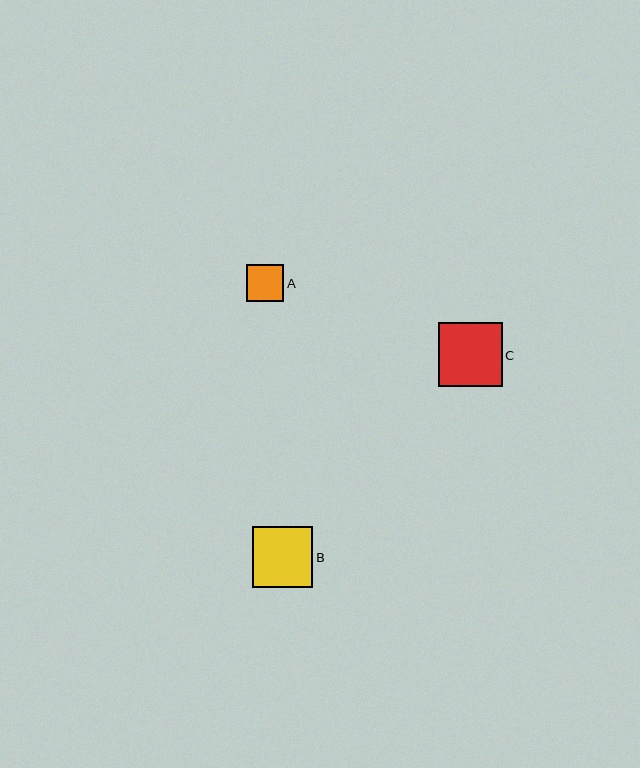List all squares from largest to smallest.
From largest to smallest: C, B, A.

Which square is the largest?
Square C is the largest with a size of approximately 63 pixels.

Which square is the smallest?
Square A is the smallest with a size of approximately 38 pixels.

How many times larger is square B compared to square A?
Square B is approximately 1.6 times the size of square A.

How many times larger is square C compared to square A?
Square C is approximately 1.7 times the size of square A.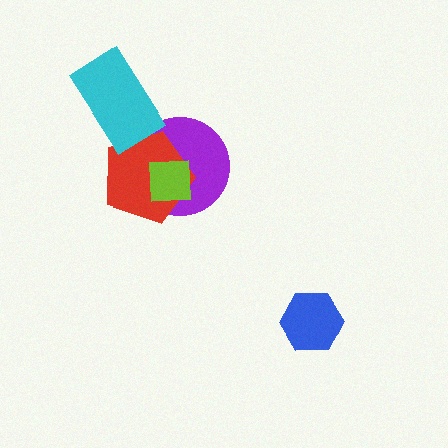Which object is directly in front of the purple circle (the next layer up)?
The red pentagon is directly in front of the purple circle.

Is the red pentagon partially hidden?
Yes, it is partially covered by another shape.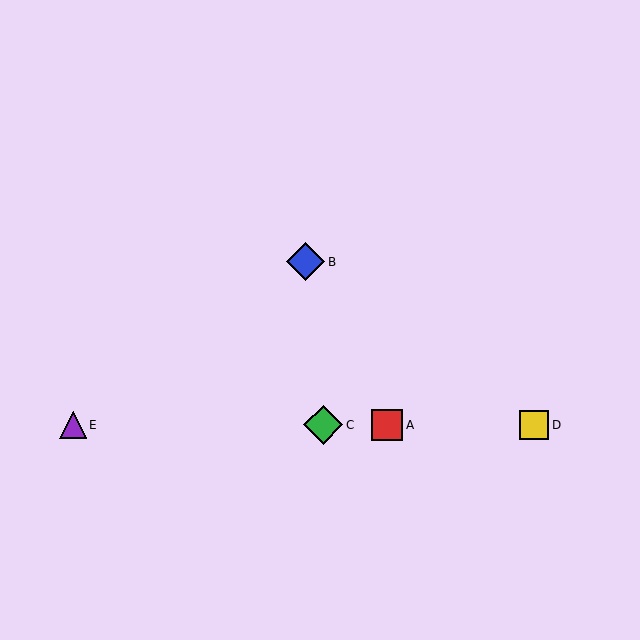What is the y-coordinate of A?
Object A is at y≈425.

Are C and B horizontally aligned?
No, C is at y≈425 and B is at y≈262.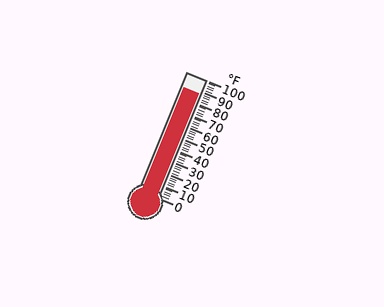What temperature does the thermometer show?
The thermometer shows approximately 88°F.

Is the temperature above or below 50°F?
The temperature is above 50°F.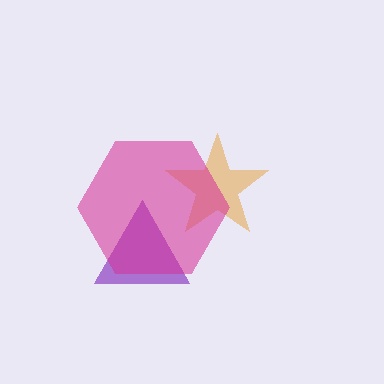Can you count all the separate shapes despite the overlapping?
Yes, there are 3 separate shapes.